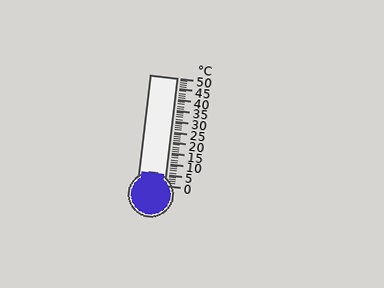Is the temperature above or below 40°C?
The temperature is below 40°C.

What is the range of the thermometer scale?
The thermometer scale ranges from 0°C to 50°C.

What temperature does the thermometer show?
The thermometer shows approximately 5°C.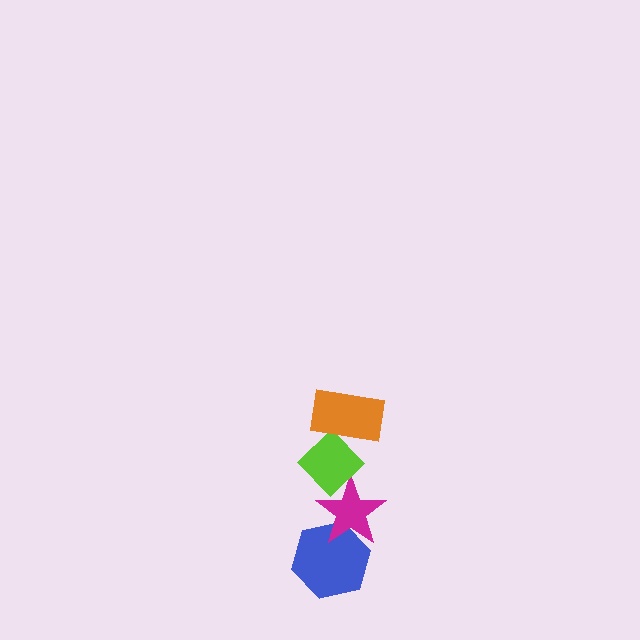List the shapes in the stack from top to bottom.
From top to bottom: the orange rectangle, the lime diamond, the magenta star, the blue hexagon.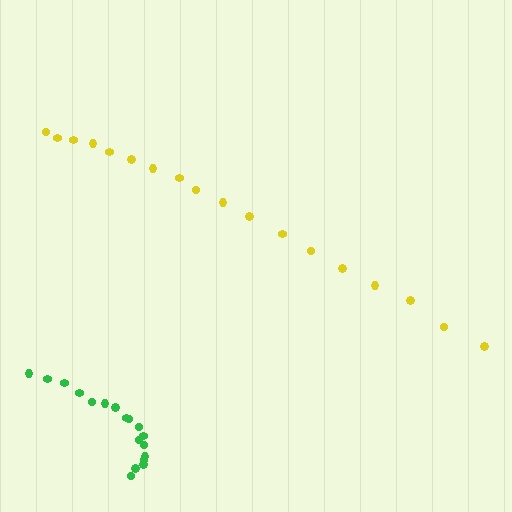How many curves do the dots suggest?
There are 2 distinct paths.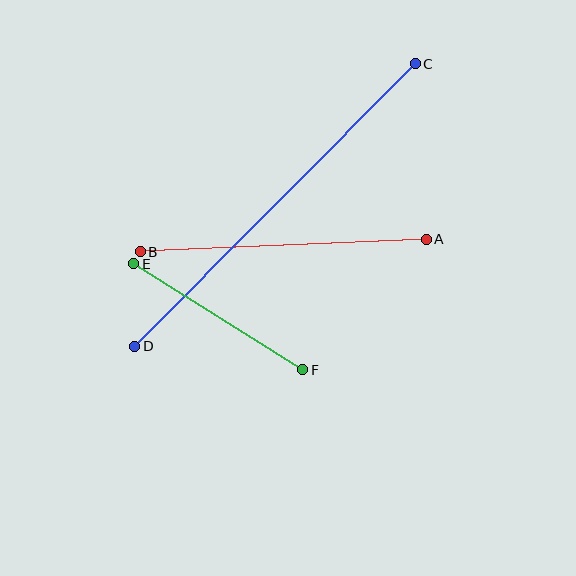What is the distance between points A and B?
The distance is approximately 286 pixels.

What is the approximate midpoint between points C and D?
The midpoint is at approximately (275, 205) pixels.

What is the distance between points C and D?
The distance is approximately 398 pixels.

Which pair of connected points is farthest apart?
Points C and D are farthest apart.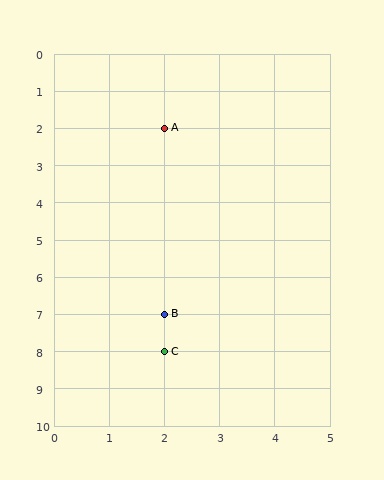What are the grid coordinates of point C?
Point C is at grid coordinates (2, 8).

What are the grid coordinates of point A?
Point A is at grid coordinates (2, 2).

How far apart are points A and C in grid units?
Points A and C are 6 rows apart.